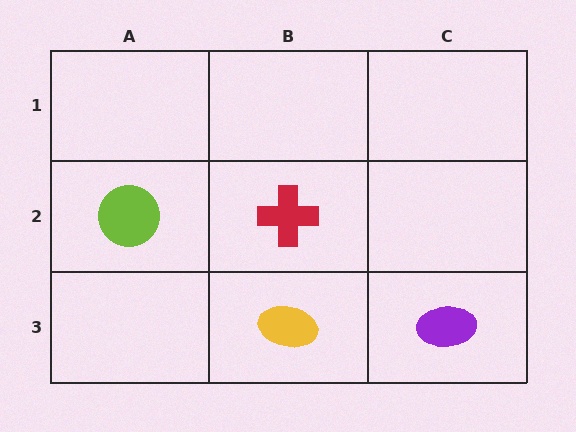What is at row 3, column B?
A yellow ellipse.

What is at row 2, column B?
A red cross.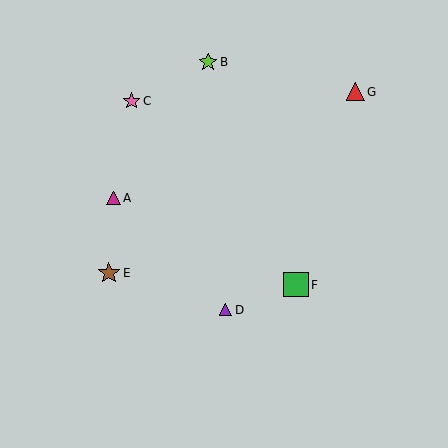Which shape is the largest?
The green square (labeled F) is the largest.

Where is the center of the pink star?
The center of the pink star is at (132, 101).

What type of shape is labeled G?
Shape G is a red triangle.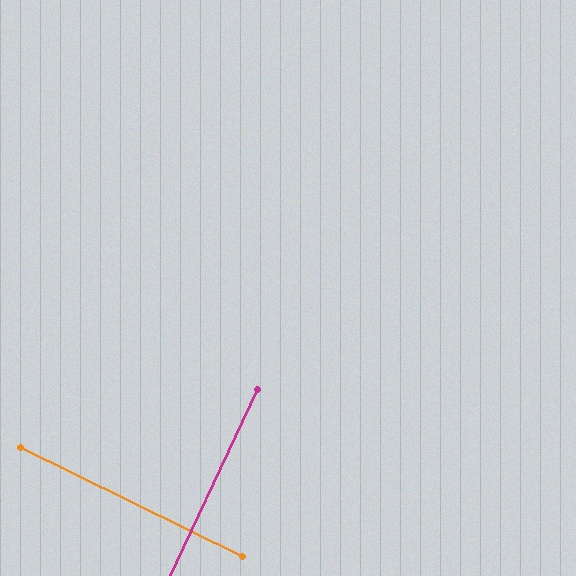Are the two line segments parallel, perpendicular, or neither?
Perpendicular — they meet at approximately 89°.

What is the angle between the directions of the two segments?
Approximately 89 degrees.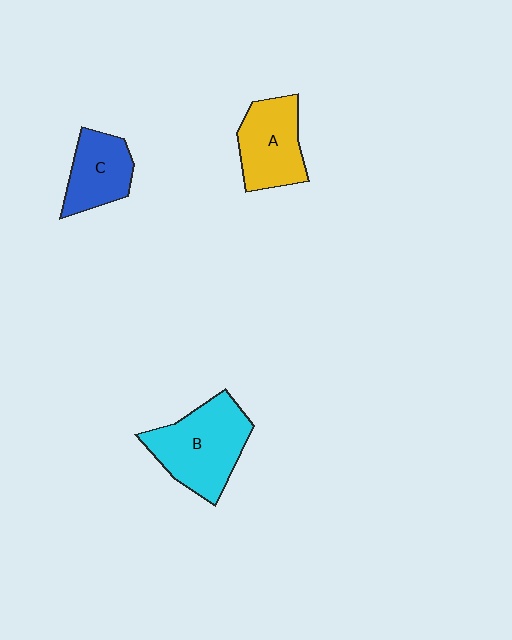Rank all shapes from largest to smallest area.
From largest to smallest: B (cyan), A (yellow), C (blue).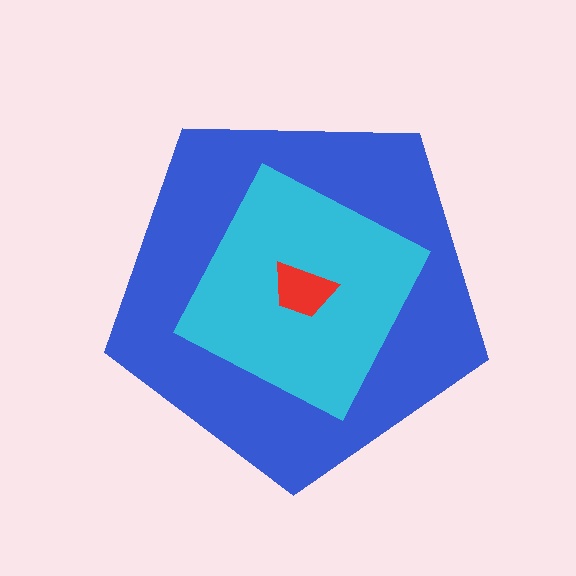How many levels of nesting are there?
3.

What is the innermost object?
The red trapezoid.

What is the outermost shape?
The blue pentagon.